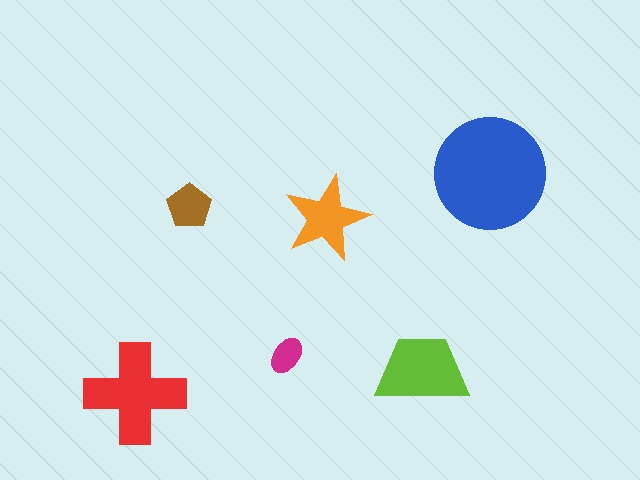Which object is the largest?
The blue circle.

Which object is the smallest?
The magenta ellipse.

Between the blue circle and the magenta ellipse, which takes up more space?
The blue circle.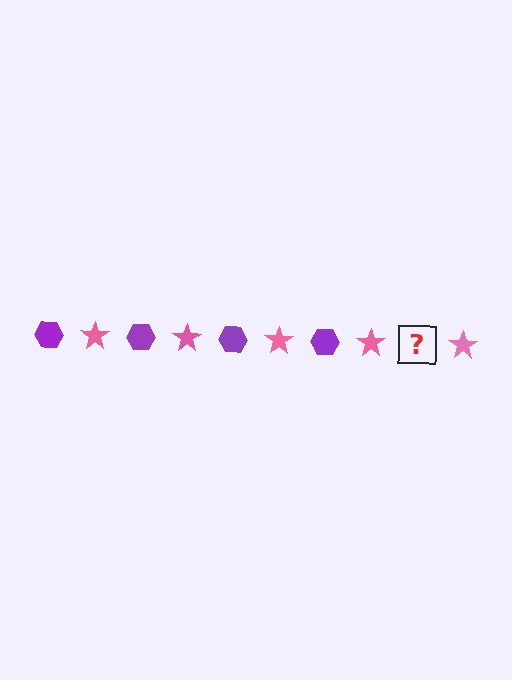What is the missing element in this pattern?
The missing element is a purple hexagon.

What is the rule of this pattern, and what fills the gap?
The rule is that the pattern alternates between purple hexagon and pink star. The gap should be filled with a purple hexagon.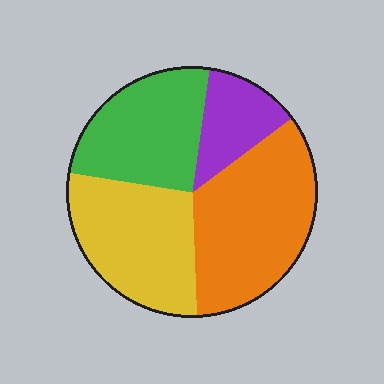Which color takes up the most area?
Orange, at roughly 35%.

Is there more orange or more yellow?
Orange.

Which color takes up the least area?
Purple, at roughly 15%.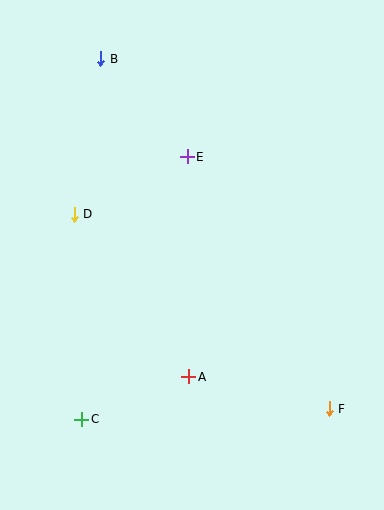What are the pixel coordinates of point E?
Point E is at (187, 157).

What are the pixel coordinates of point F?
Point F is at (329, 409).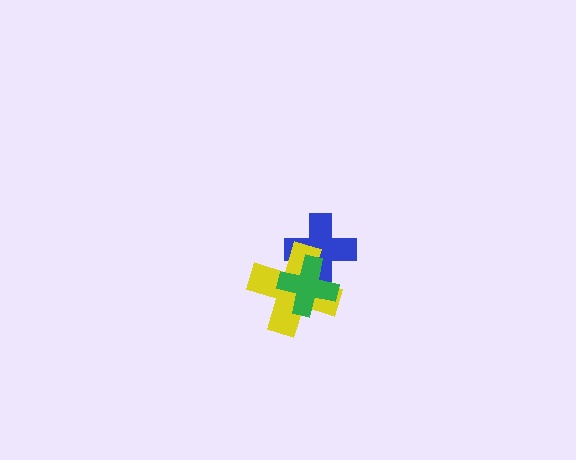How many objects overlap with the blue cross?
2 objects overlap with the blue cross.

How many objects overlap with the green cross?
2 objects overlap with the green cross.